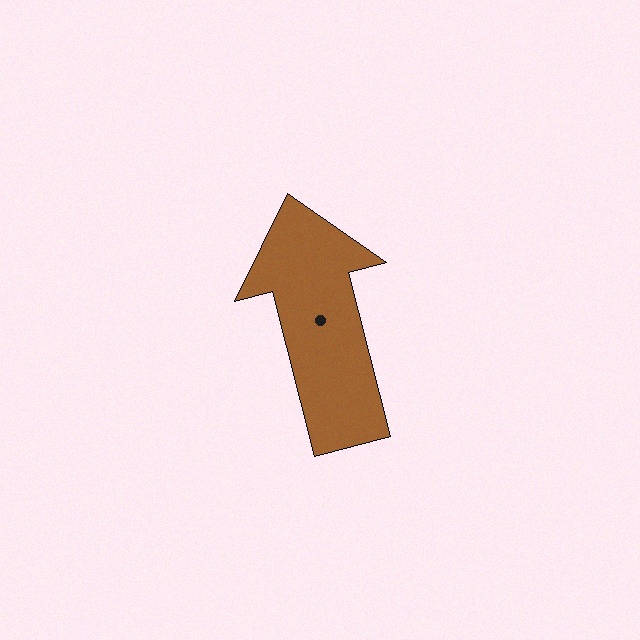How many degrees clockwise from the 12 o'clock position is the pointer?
Approximately 346 degrees.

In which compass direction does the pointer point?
North.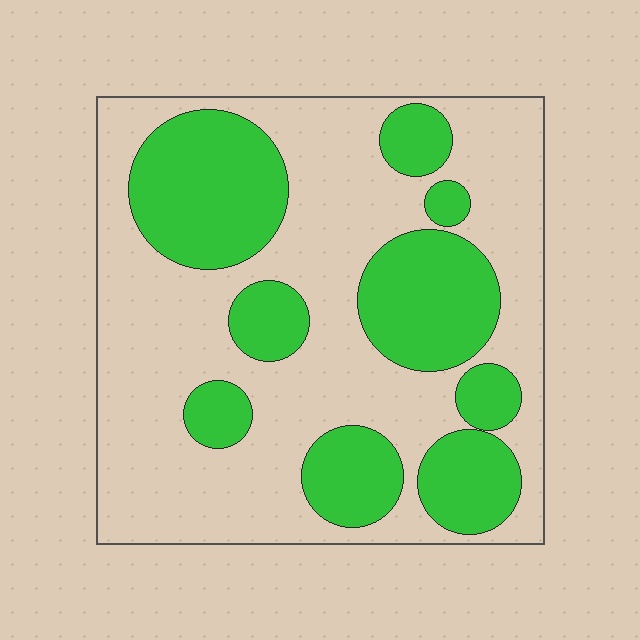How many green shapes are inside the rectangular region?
9.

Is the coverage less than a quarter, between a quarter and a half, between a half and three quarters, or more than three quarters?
Between a quarter and a half.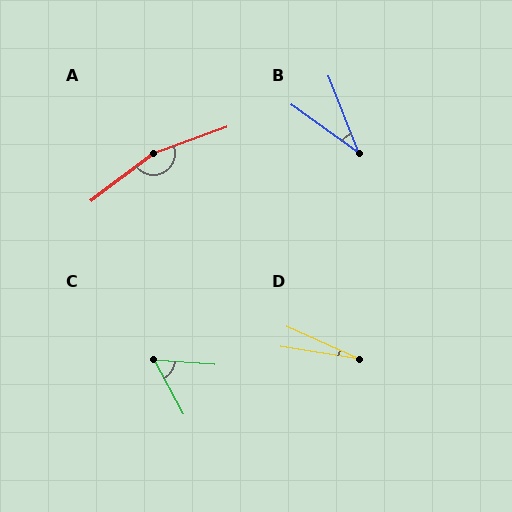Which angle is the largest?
A, at approximately 163 degrees.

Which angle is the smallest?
D, at approximately 15 degrees.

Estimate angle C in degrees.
Approximately 57 degrees.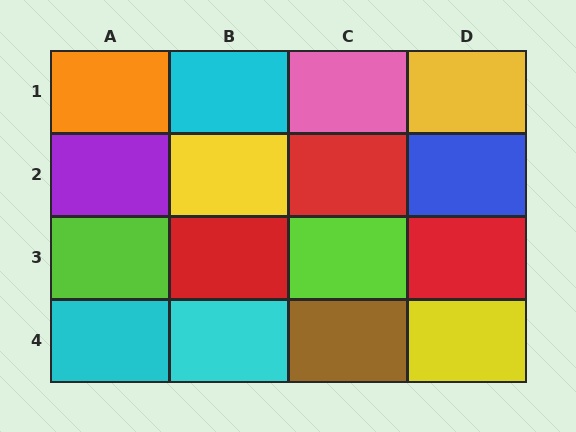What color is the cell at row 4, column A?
Cyan.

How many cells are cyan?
3 cells are cyan.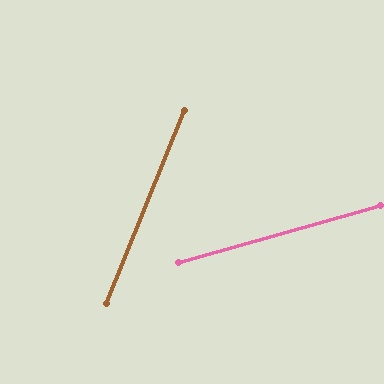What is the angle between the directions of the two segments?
Approximately 52 degrees.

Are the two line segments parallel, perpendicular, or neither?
Neither parallel nor perpendicular — they differ by about 52°.